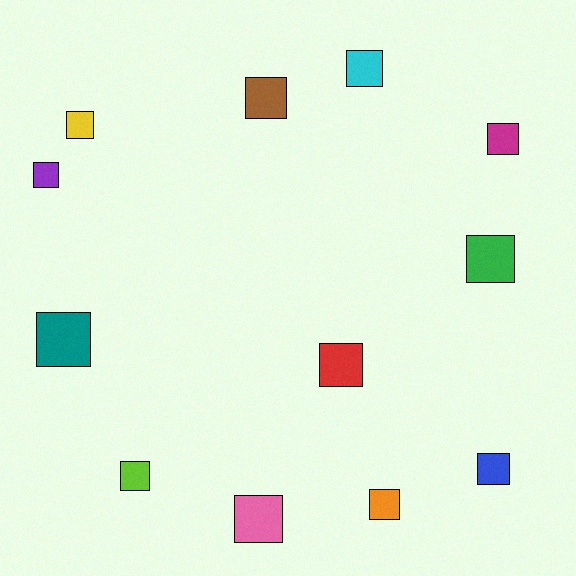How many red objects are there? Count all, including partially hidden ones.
There is 1 red object.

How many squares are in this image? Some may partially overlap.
There are 12 squares.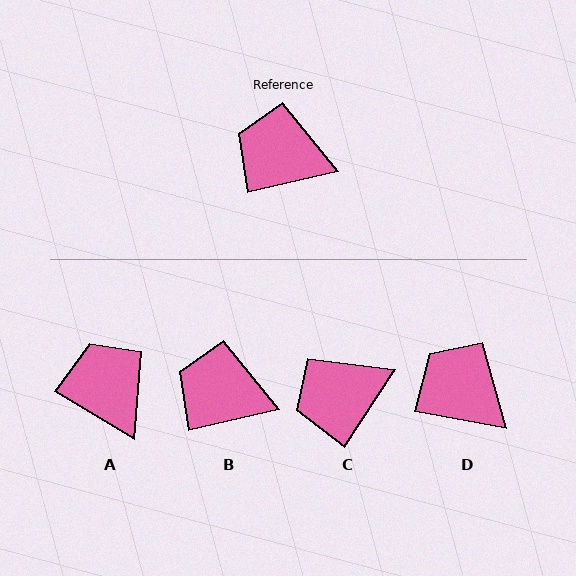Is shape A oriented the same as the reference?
No, it is off by about 44 degrees.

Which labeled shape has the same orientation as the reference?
B.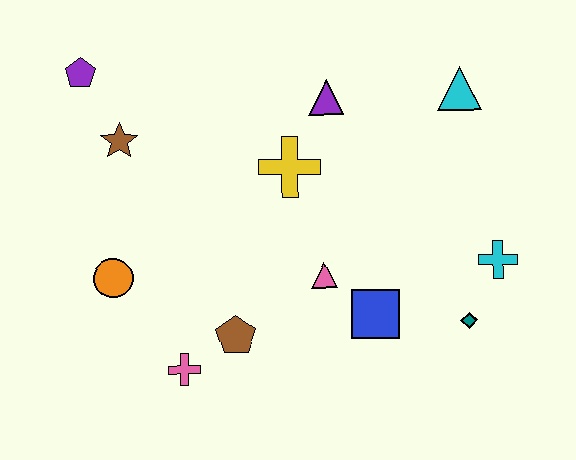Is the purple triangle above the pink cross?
Yes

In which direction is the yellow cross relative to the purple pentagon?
The yellow cross is to the right of the purple pentagon.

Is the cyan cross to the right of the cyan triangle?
Yes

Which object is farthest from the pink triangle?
The purple pentagon is farthest from the pink triangle.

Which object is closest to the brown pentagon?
The pink cross is closest to the brown pentagon.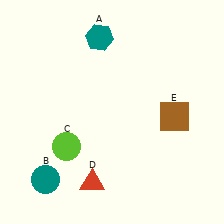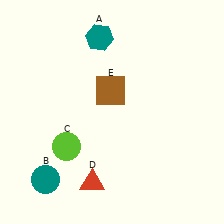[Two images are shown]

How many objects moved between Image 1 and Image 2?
1 object moved between the two images.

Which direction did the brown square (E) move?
The brown square (E) moved left.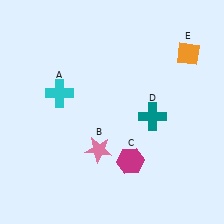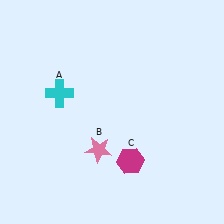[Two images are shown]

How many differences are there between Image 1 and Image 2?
There are 2 differences between the two images.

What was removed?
The teal cross (D), the orange diamond (E) were removed in Image 2.